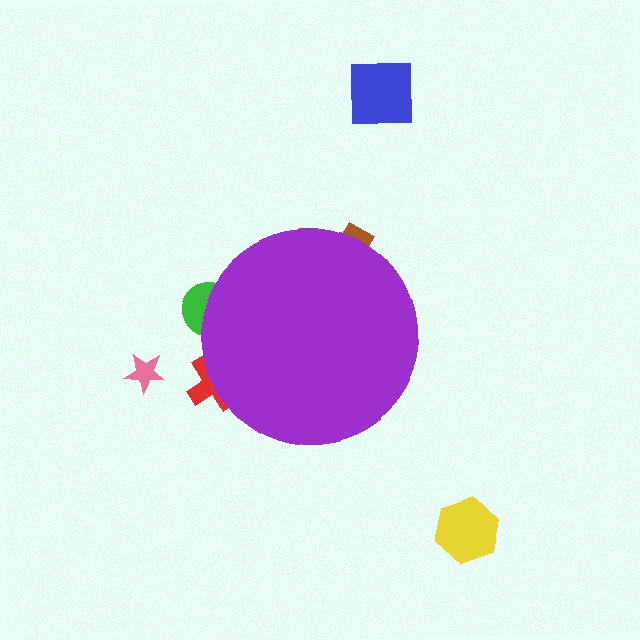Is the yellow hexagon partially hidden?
No, the yellow hexagon is fully visible.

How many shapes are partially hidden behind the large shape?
3 shapes are partially hidden.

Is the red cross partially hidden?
Yes, the red cross is partially hidden behind the purple circle.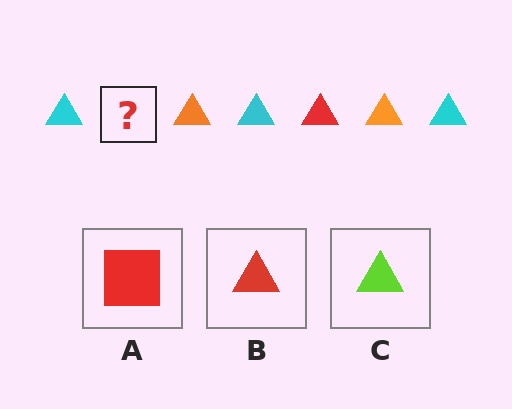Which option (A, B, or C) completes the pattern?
B.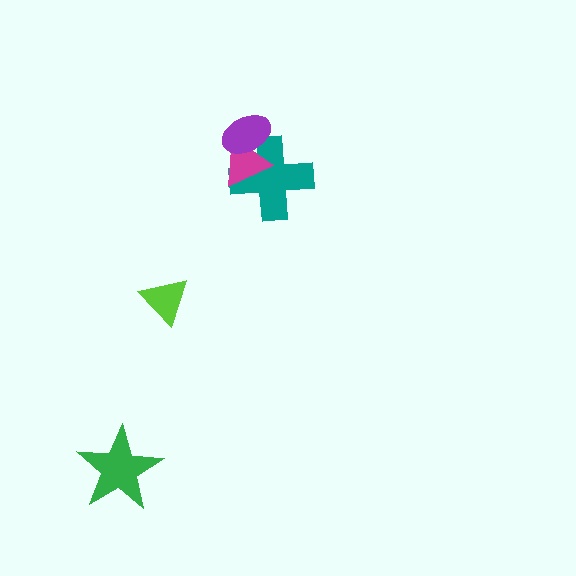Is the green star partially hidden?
No, no other shape covers it.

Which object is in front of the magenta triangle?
The purple ellipse is in front of the magenta triangle.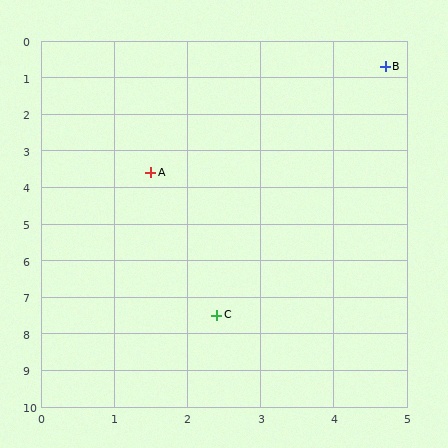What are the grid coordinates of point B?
Point B is at approximately (4.7, 0.7).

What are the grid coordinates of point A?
Point A is at approximately (1.5, 3.6).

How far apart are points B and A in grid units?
Points B and A are about 4.3 grid units apart.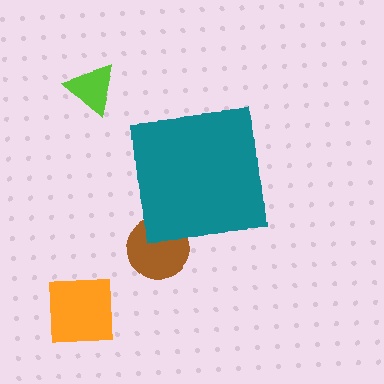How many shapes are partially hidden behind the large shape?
1 shape is partially hidden.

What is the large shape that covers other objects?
A teal square.